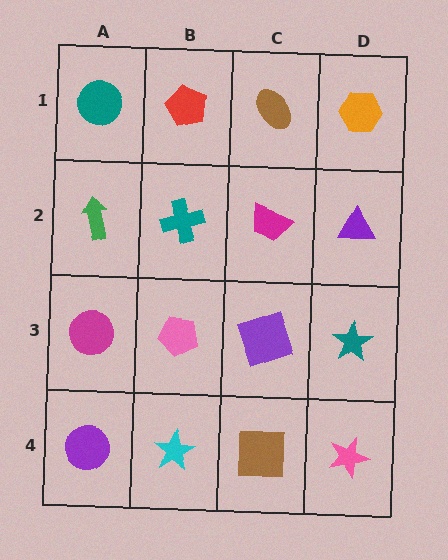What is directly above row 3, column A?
A green arrow.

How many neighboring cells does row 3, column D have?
3.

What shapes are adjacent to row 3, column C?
A magenta trapezoid (row 2, column C), a brown square (row 4, column C), a pink pentagon (row 3, column B), a teal star (row 3, column D).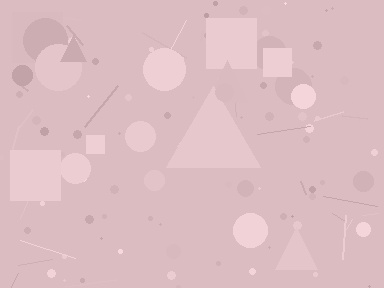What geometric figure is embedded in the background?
A triangle is embedded in the background.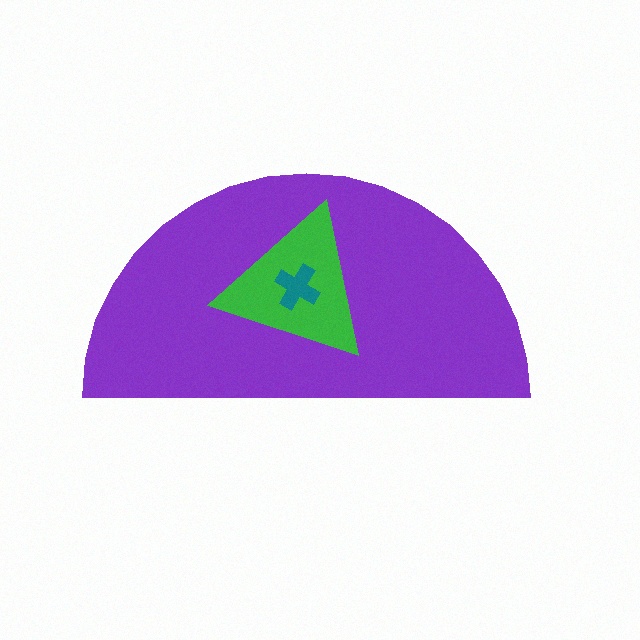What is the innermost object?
The teal cross.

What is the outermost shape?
The purple semicircle.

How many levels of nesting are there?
3.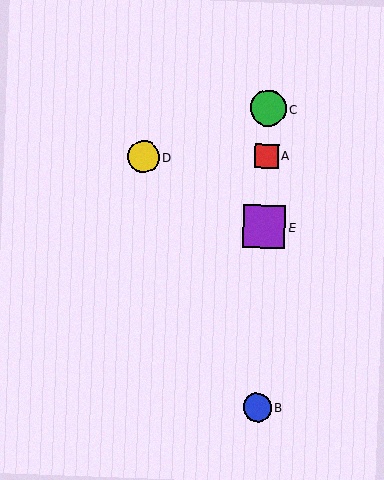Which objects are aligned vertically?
Objects A, B, C, E are aligned vertically.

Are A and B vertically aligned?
Yes, both are at x≈267.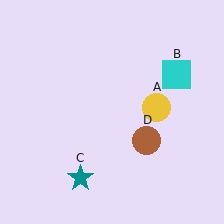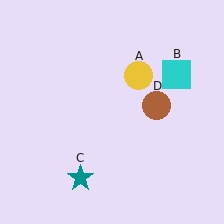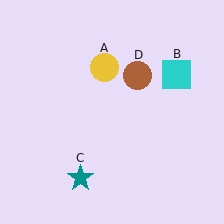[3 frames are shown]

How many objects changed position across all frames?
2 objects changed position: yellow circle (object A), brown circle (object D).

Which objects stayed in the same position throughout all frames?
Cyan square (object B) and teal star (object C) remained stationary.